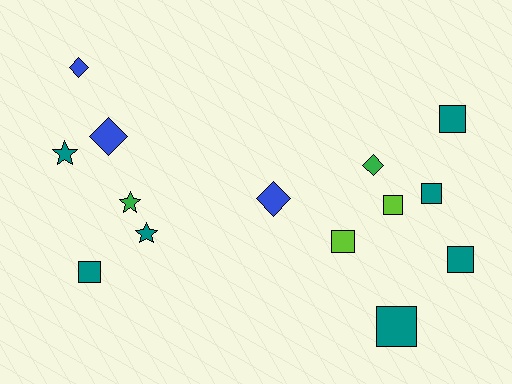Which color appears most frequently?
Teal, with 7 objects.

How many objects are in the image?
There are 14 objects.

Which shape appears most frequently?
Square, with 7 objects.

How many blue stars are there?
There are no blue stars.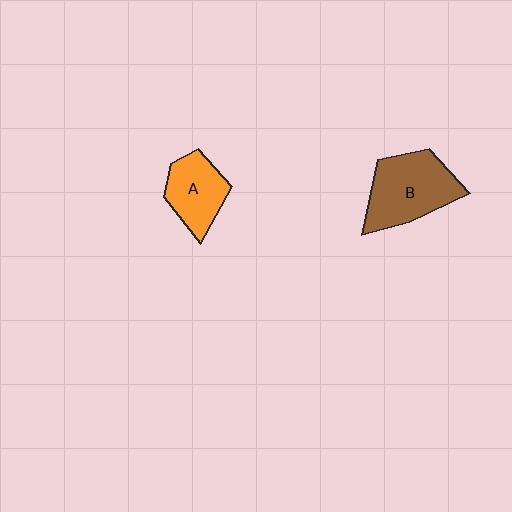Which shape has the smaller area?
Shape A (orange).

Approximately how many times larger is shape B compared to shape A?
Approximately 1.5 times.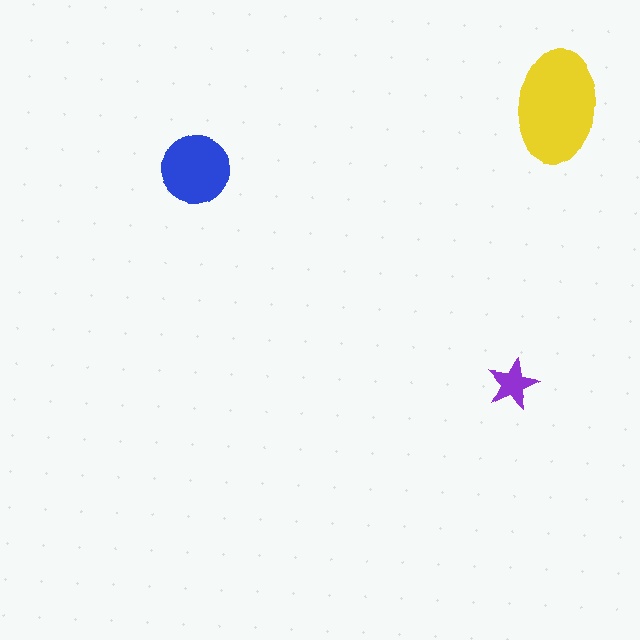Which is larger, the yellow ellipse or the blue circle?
The yellow ellipse.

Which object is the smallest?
The purple star.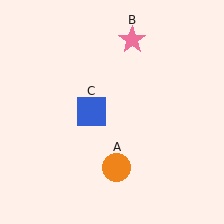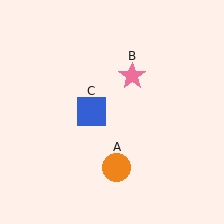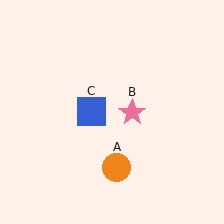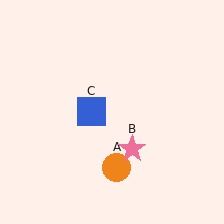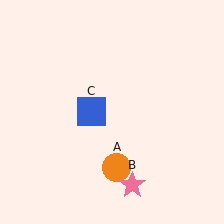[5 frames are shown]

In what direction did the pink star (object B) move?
The pink star (object B) moved down.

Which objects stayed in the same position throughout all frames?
Orange circle (object A) and blue square (object C) remained stationary.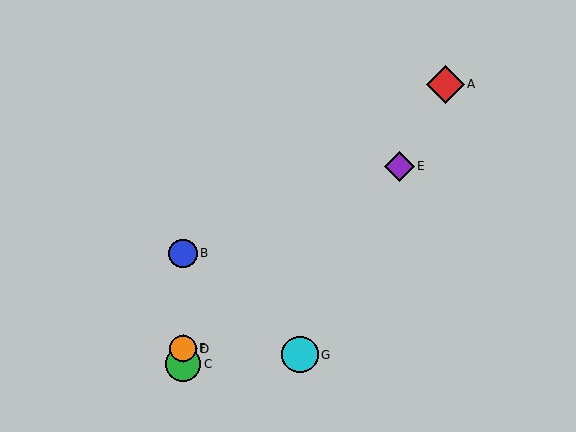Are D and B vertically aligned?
Yes, both are at x≈183.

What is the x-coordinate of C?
Object C is at x≈183.